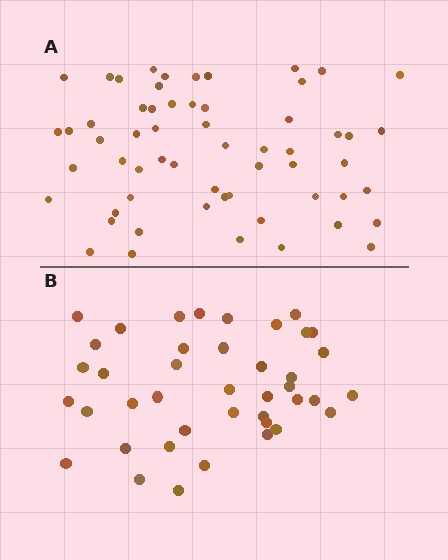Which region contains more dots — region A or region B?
Region A (the top region) has more dots.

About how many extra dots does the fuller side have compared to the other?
Region A has approximately 20 more dots than region B.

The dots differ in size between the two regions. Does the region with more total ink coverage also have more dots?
No. Region B has more total ink coverage because its dots are larger, but region A actually contains more individual dots. Total area can be misleading — the number of items is what matters here.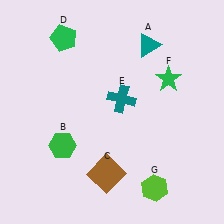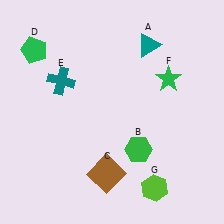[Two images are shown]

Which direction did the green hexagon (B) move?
The green hexagon (B) moved right.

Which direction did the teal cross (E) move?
The teal cross (E) moved left.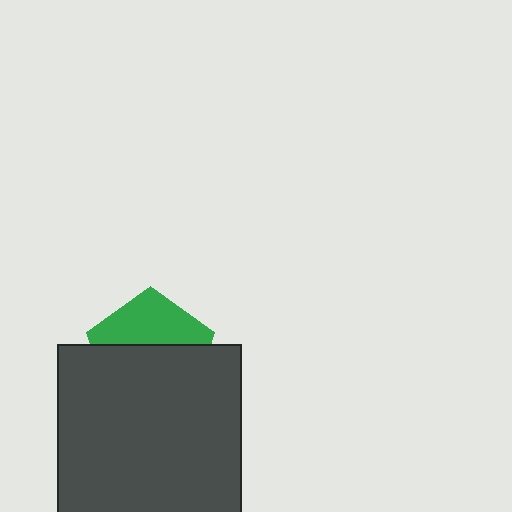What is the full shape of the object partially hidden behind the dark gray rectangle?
The partially hidden object is a green pentagon.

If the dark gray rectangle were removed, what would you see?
You would see the complete green pentagon.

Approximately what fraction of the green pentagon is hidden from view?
Roughly 60% of the green pentagon is hidden behind the dark gray rectangle.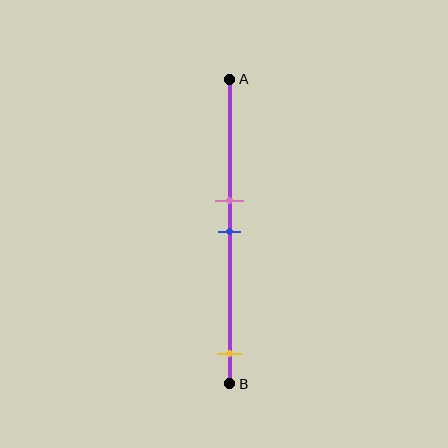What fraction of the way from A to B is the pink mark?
The pink mark is approximately 40% (0.4) of the way from A to B.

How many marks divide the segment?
There are 3 marks dividing the segment.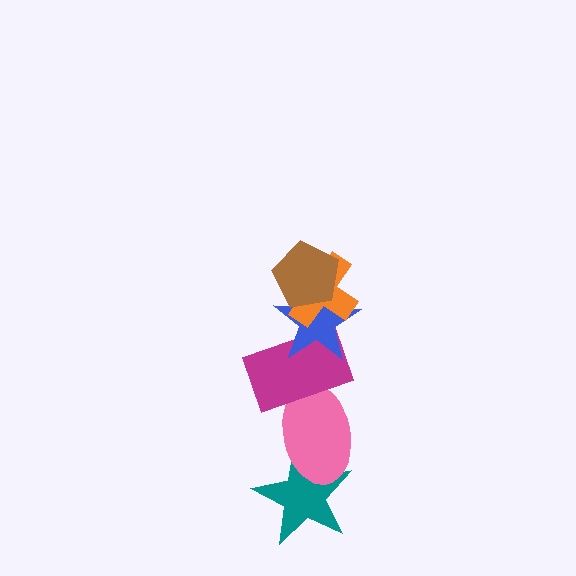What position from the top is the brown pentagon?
The brown pentagon is 1st from the top.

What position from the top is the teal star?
The teal star is 6th from the top.